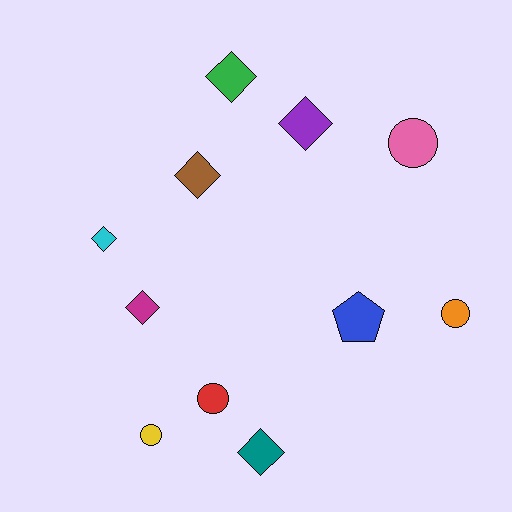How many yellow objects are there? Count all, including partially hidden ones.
There is 1 yellow object.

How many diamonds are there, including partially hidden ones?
There are 6 diamonds.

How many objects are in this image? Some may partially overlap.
There are 11 objects.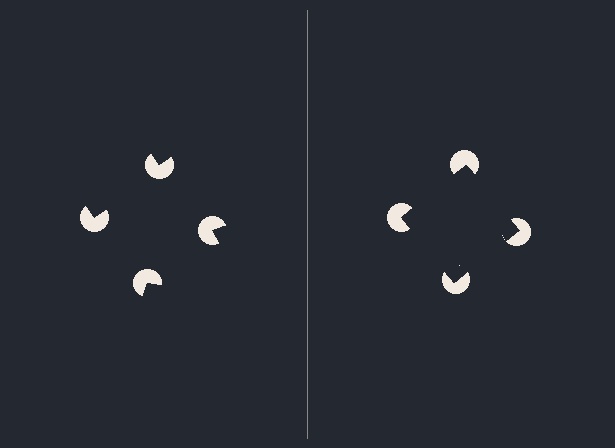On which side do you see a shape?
An illusory square appears on the right side. On the left side the wedge cuts are rotated, so no coherent shape forms.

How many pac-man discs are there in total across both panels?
8 — 4 on each side.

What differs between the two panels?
The pac-man discs are positioned identically on both sides; only the wedge orientations differ. On the right they align to a square; on the left they are misaligned.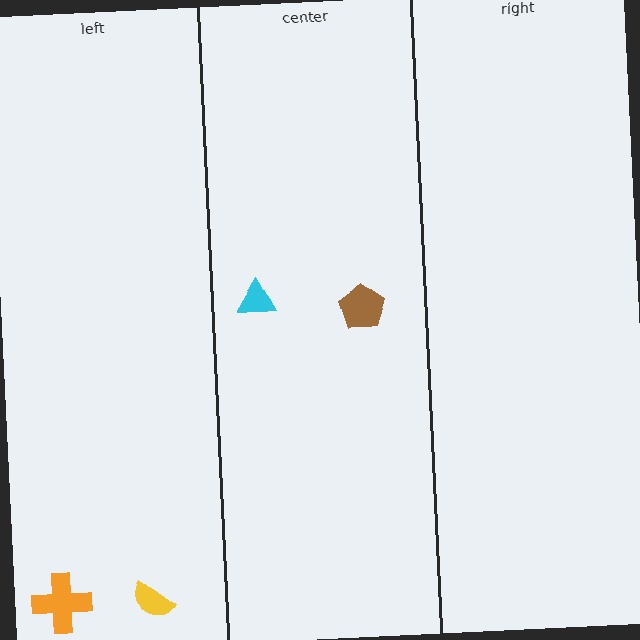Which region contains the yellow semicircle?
The left region.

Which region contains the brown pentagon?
The center region.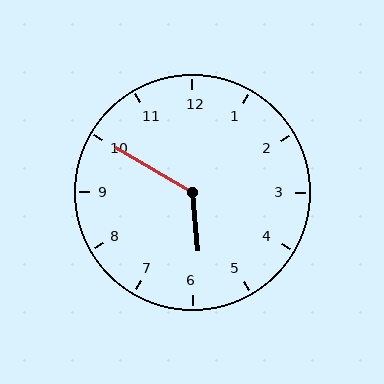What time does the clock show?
5:50.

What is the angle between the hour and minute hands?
Approximately 125 degrees.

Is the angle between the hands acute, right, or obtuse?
It is obtuse.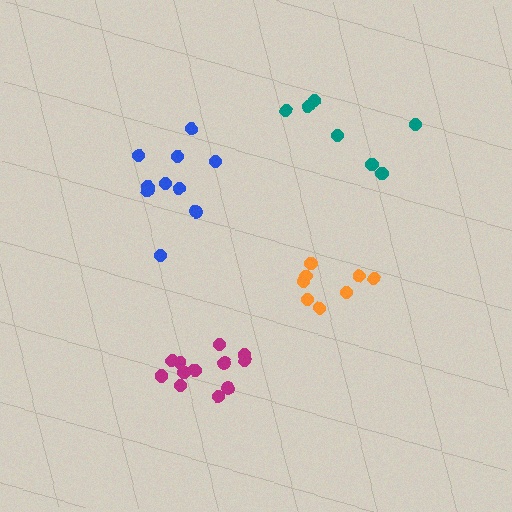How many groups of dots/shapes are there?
There are 4 groups.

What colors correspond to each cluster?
The clusters are colored: teal, orange, magenta, blue.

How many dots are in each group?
Group 1: 7 dots, Group 2: 8 dots, Group 3: 12 dots, Group 4: 10 dots (37 total).